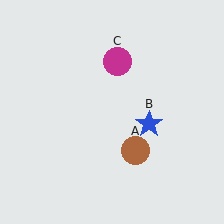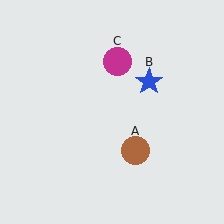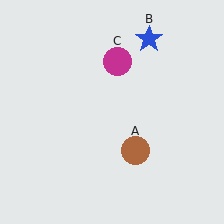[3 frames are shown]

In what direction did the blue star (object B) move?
The blue star (object B) moved up.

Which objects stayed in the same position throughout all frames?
Brown circle (object A) and magenta circle (object C) remained stationary.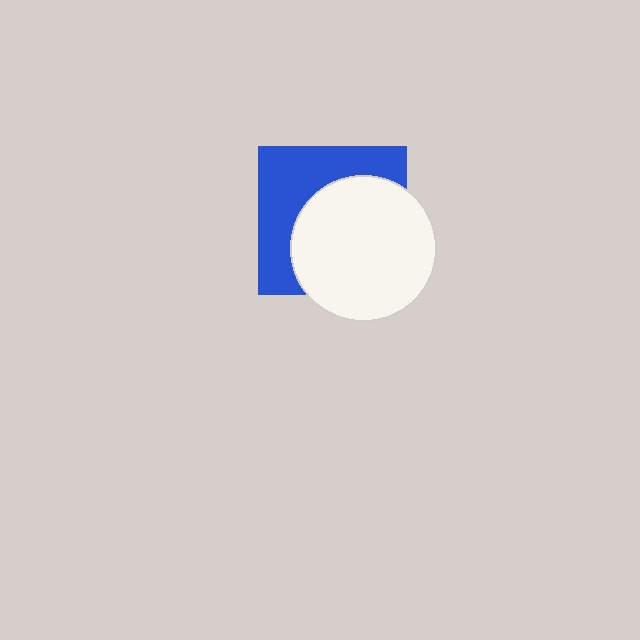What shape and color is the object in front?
The object in front is a white circle.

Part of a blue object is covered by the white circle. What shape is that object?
It is a square.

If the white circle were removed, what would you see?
You would see the complete blue square.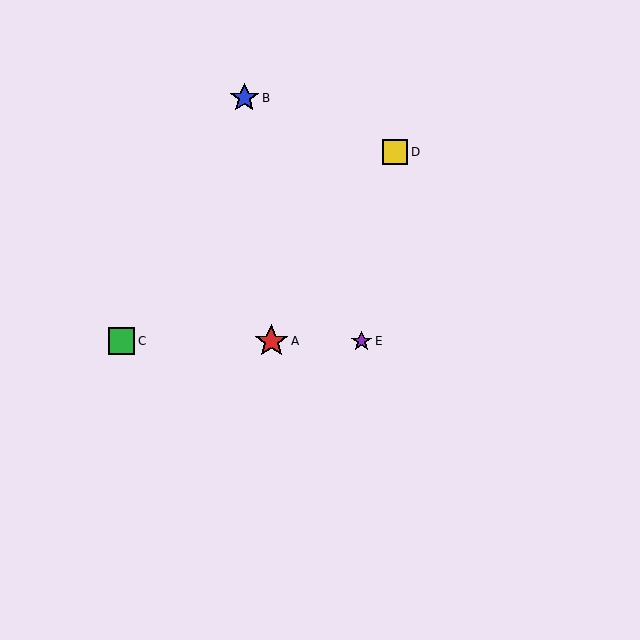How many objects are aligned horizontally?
3 objects (A, C, E) are aligned horizontally.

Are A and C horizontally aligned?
Yes, both are at y≈341.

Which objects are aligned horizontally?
Objects A, C, E are aligned horizontally.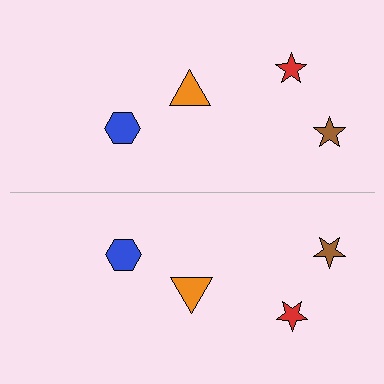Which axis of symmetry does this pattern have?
The pattern has a horizontal axis of symmetry running through the center of the image.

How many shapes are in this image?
There are 8 shapes in this image.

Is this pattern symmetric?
Yes, this pattern has bilateral (reflection) symmetry.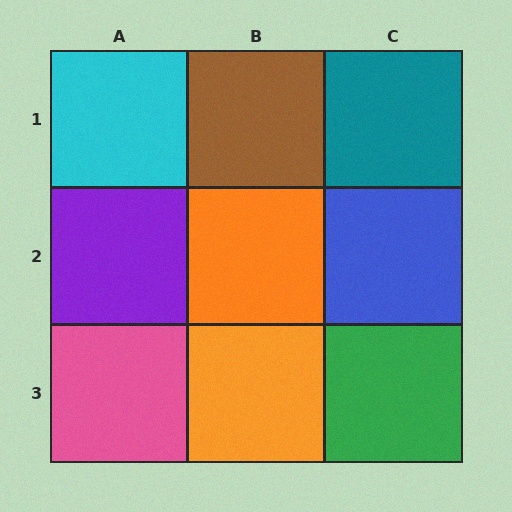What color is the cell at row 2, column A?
Purple.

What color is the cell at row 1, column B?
Brown.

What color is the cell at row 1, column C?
Teal.